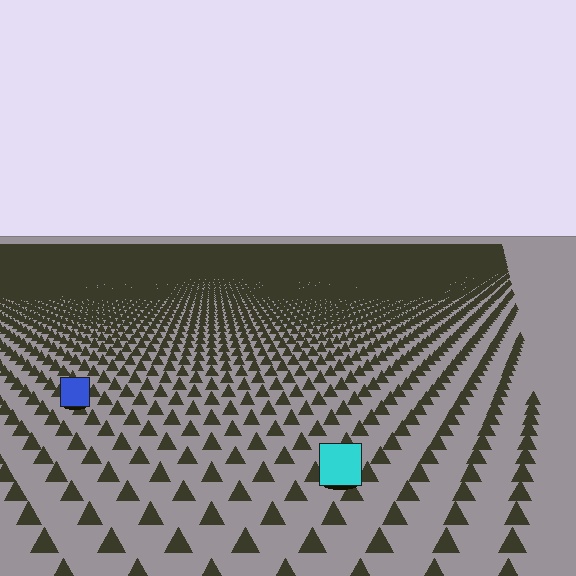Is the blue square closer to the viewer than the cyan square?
No. The cyan square is closer — you can tell from the texture gradient: the ground texture is coarser near it.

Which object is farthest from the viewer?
The blue square is farthest from the viewer. It appears smaller and the ground texture around it is denser.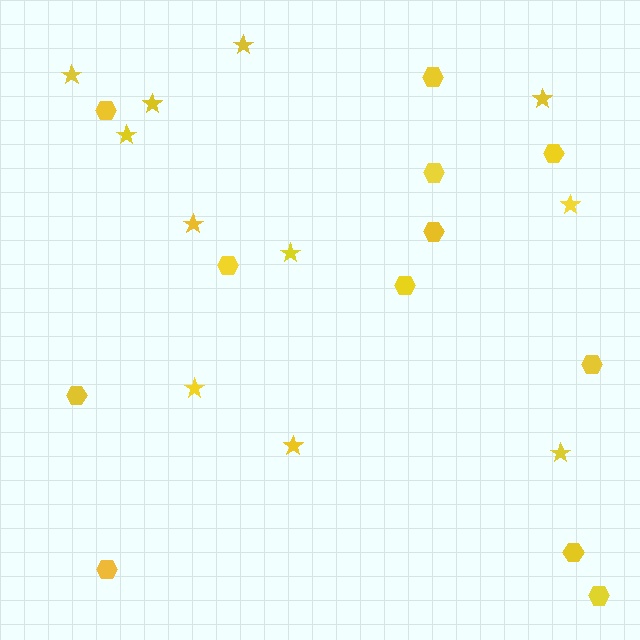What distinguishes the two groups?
There are 2 groups: one group of stars (11) and one group of hexagons (12).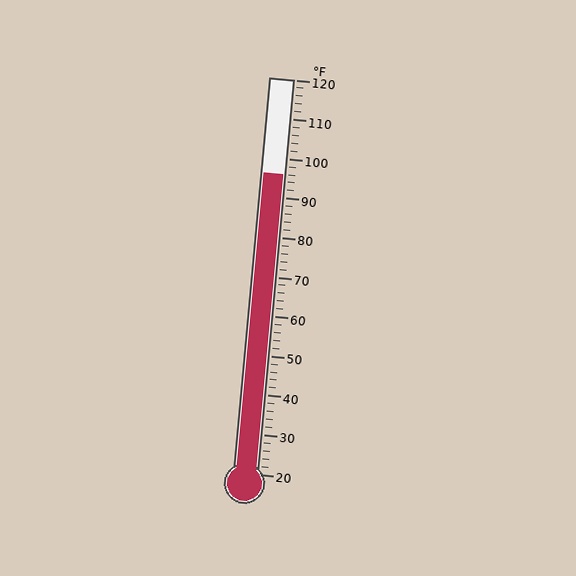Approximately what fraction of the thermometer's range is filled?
The thermometer is filled to approximately 75% of its range.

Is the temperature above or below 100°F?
The temperature is below 100°F.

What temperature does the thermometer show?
The thermometer shows approximately 96°F.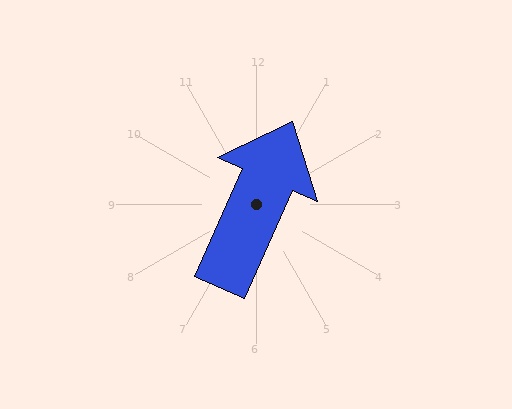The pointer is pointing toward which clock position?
Roughly 1 o'clock.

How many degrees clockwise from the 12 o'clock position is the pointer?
Approximately 24 degrees.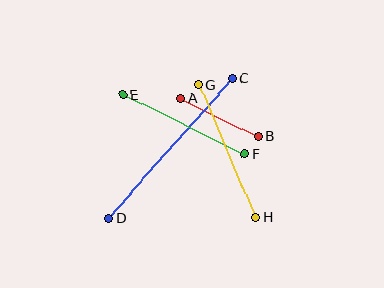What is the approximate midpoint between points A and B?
The midpoint is at approximately (219, 117) pixels.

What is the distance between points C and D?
The distance is approximately 187 pixels.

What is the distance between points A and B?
The distance is approximately 87 pixels.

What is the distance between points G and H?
The distance is approximately 144 pixels.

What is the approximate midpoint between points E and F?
The midpoint is at approximately (184, 124) pixels.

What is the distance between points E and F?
The distance is approximately 136 pixels.